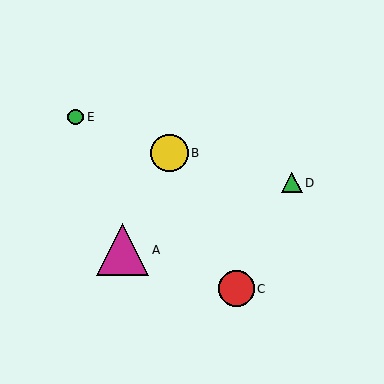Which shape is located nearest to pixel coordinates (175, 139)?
The yellow circle (labeled B) at (169, 153) is nearest to that location.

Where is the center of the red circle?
The center of the red circle is at (236, 289).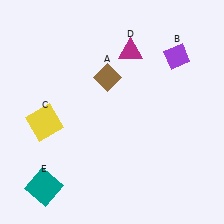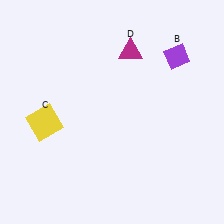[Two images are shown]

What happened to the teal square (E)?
The teal square (E) was removed in Image 2. It was in the bottom-left area of Image 1.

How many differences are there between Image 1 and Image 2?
There are 2 differences between the two images.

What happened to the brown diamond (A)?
The brown diamond (A) was removed in Image 2. It was in the top-left area of Image 1.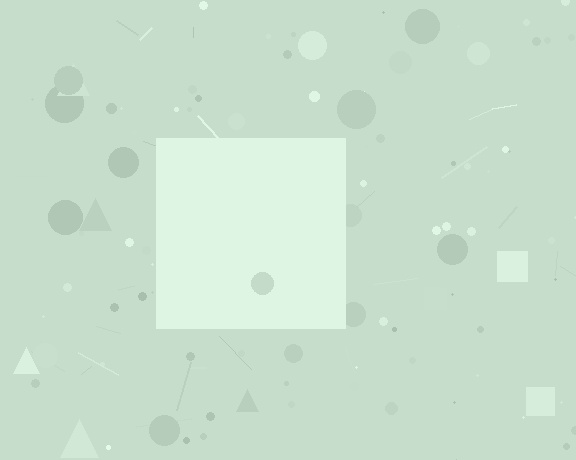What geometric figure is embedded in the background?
A square is embedded in the background.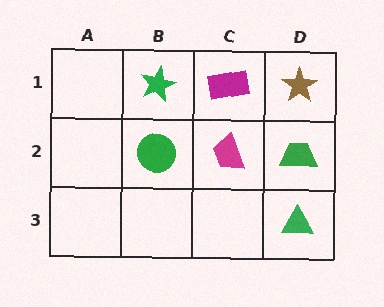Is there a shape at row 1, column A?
No, that cell is empty.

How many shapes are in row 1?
3 shapes.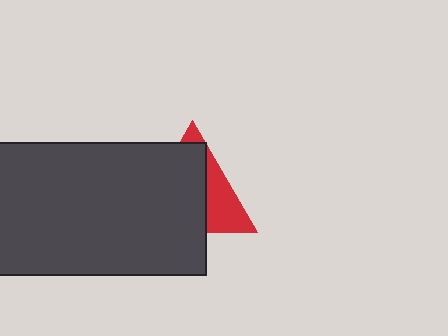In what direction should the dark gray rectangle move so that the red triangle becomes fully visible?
The dark gray rectangle should move toward the lower-left. That is the shortest direction to clear the overlap and leave the red triangle fully visible.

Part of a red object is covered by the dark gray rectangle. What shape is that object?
It is a triangle.